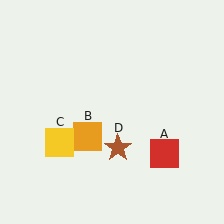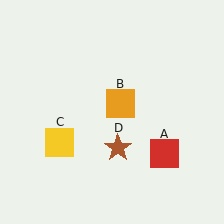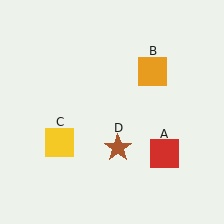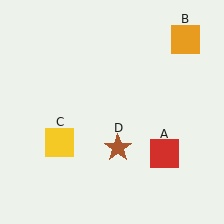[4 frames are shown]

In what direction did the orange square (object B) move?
The orange square (object B) moved up and to the right.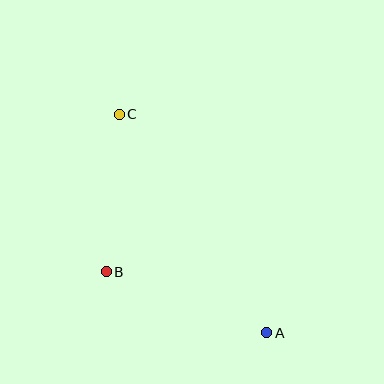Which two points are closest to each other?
Points B and C are closest to each other.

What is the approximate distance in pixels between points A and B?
The distance between A and B is approximately 172 pixels.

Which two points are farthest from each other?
Points A and C are farthest from each other.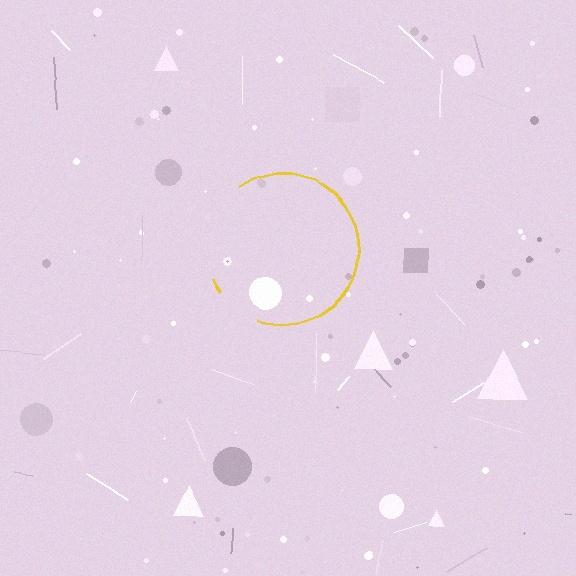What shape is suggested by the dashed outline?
The dashed outline suggests a circle.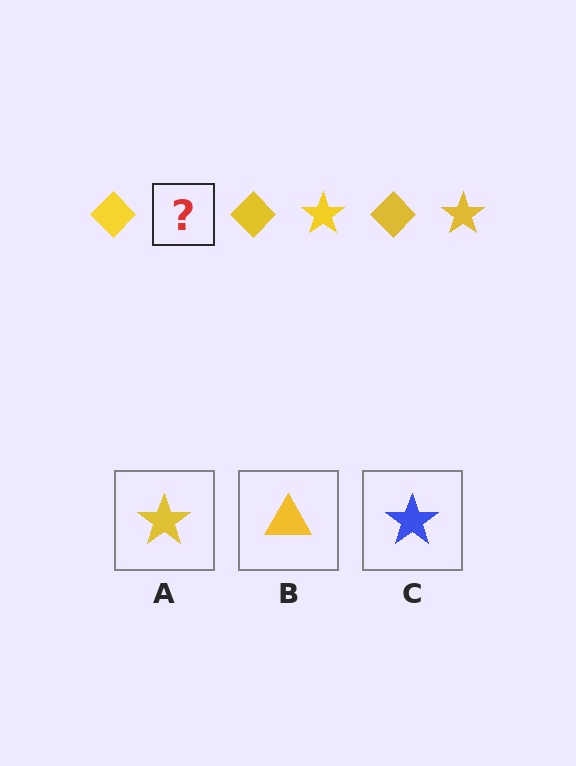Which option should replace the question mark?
Option A.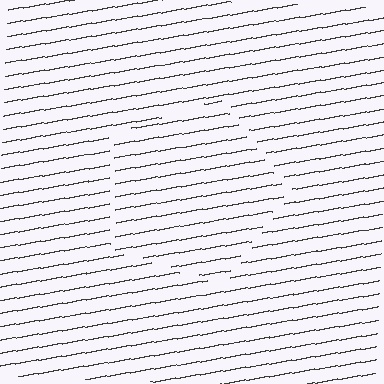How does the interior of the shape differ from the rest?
The interior of the shape contains the same grating, shifted by half a period — the contour is defined by the phase discontinuity where line-ends from the inner and outer gratings abut.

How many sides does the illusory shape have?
5 sides — the line-ends trace a pentagon.